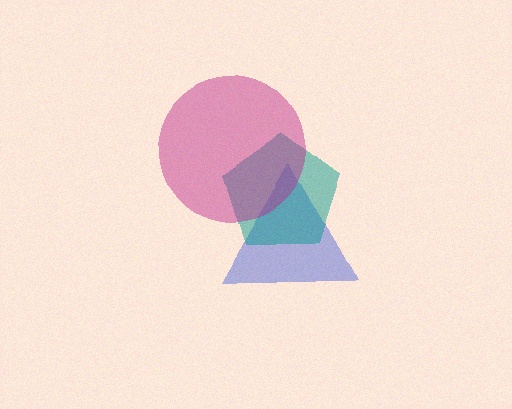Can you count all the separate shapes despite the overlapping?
Yes, there are 3 separate shapes.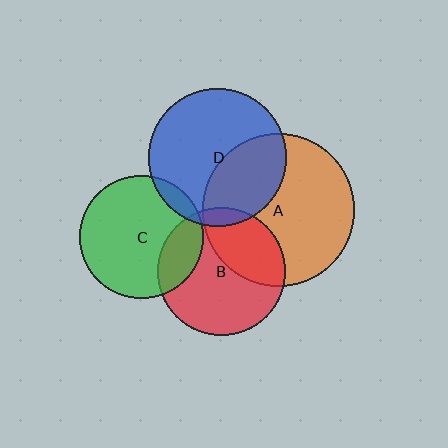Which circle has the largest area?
Circle A (orange).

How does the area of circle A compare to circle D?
Approximately 1.2 times.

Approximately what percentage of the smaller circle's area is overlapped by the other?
Approximately 35%.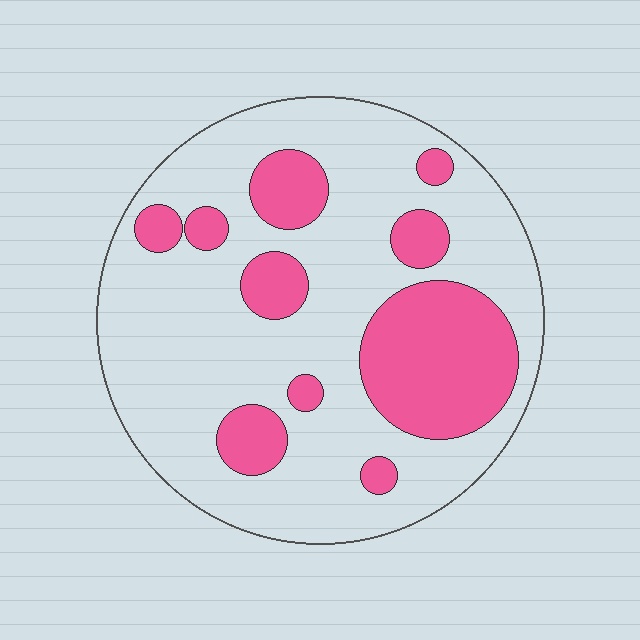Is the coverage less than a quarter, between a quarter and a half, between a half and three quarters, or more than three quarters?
Between a quarter and a half.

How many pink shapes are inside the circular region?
10.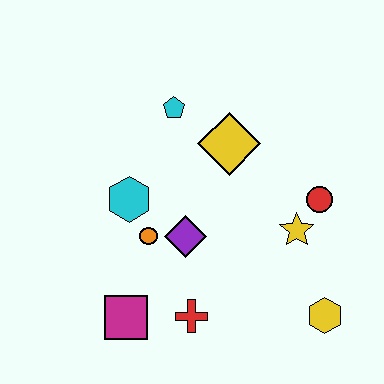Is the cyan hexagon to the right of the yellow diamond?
No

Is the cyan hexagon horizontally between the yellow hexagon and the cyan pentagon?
No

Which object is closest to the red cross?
The magenta square is closest to the red cross.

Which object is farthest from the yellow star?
The magenta square is farthest from the yellow star.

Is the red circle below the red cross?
No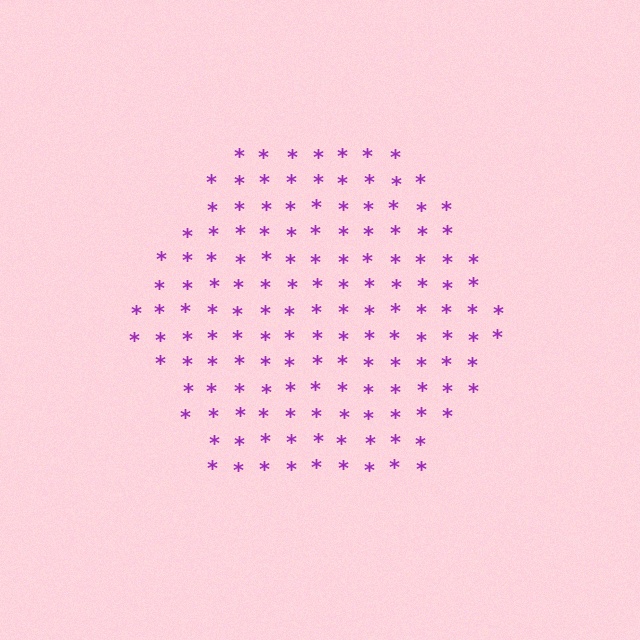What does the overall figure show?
The overall figure shows a hexagon.